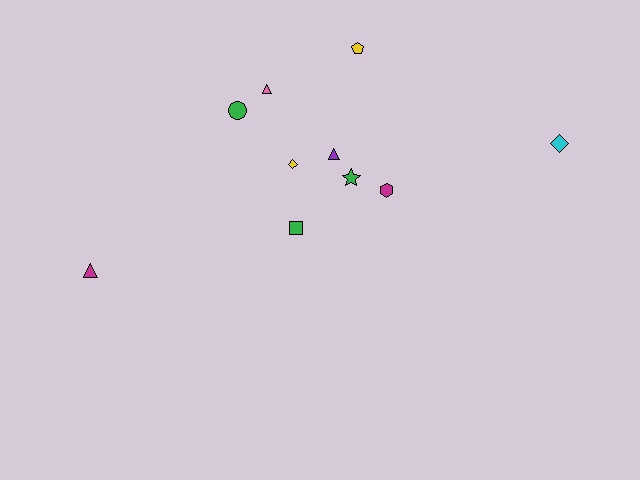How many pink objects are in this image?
There is 1 pink object.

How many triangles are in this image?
There are 3 triangles.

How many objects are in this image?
There are 10 objects.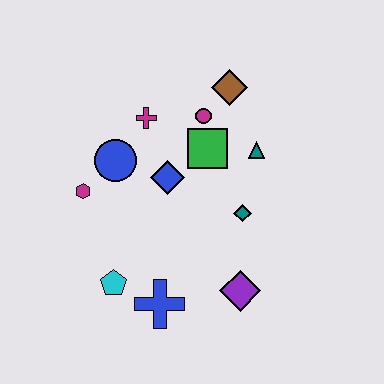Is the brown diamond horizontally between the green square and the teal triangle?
Yes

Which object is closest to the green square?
The magenta circle is closest to the green square.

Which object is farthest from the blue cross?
The brown diamond is farthest from the blue cross.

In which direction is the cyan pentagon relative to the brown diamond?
The cyan pentagon is below the brown diamond.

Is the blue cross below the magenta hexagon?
Yes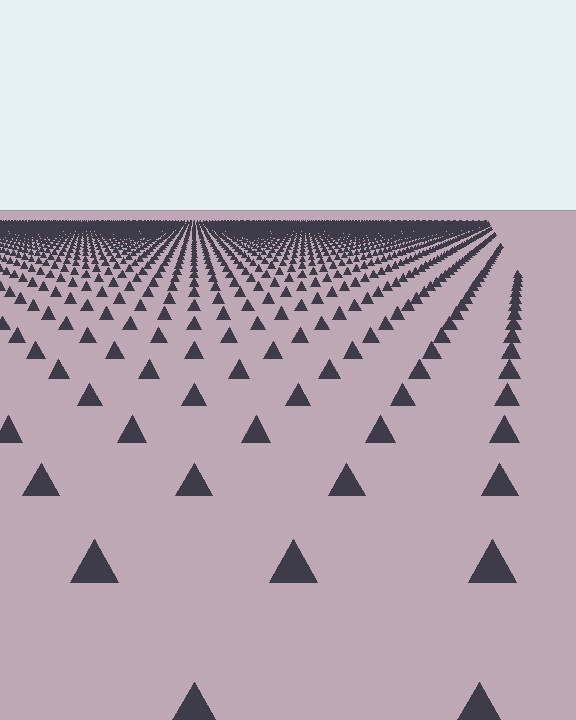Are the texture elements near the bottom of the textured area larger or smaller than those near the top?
Larger. Near the bottom, elements are closer to the viewer and appear at a bigger on-screen size.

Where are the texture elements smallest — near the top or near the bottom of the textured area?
Near the top.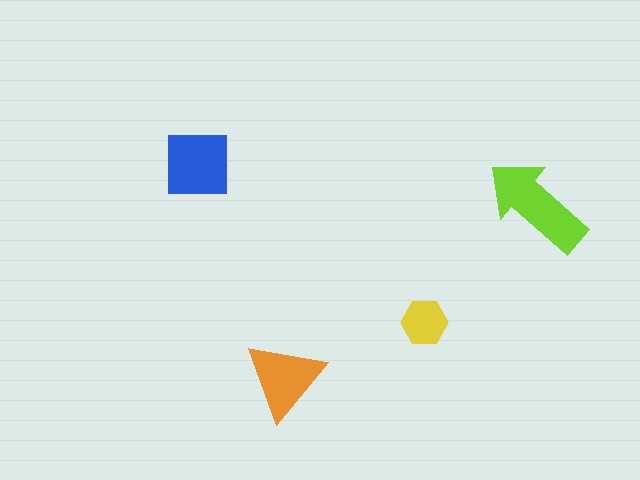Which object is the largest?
The lime arrow.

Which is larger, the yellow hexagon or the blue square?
The blue square.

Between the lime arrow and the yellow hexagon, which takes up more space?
The lime arrow.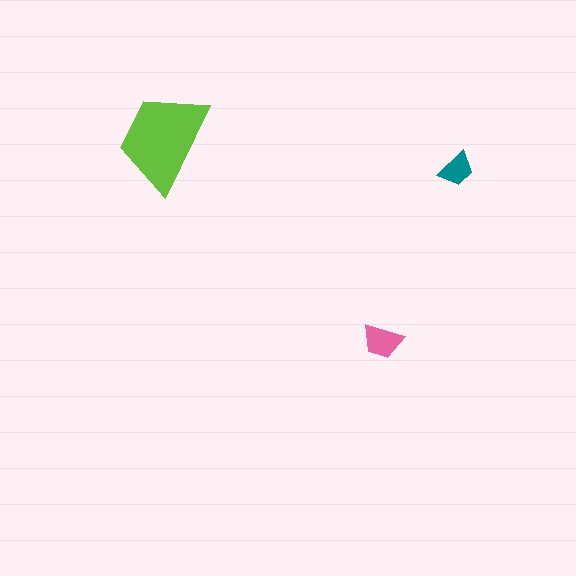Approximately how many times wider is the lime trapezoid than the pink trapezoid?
About 2.5 times wider.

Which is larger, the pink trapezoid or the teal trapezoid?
The pink one.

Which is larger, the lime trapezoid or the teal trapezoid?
The lime one.